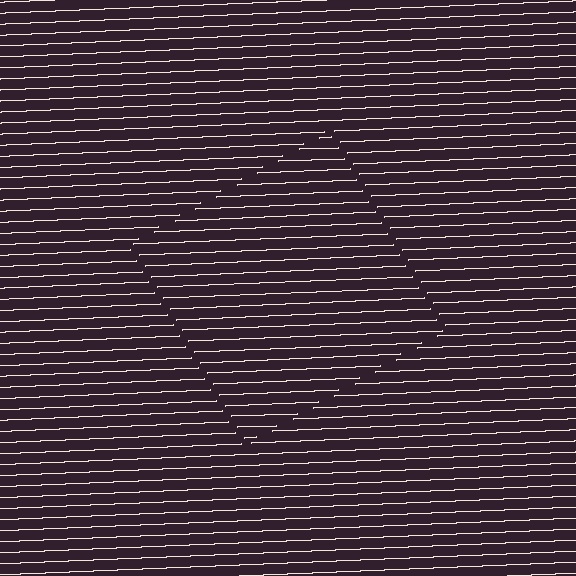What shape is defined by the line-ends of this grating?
An illusory square. The interior of the shape contains the same grating, shifted by half a period — the contour is defined by the phase discontinuity where line-ends from the inner and outer gratings abut.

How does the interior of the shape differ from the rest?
The interior of the shape contains the same grating, shifted by half a period — the contour is defined by the phase discontinuity where line-ends from the inner and outer gratings abut.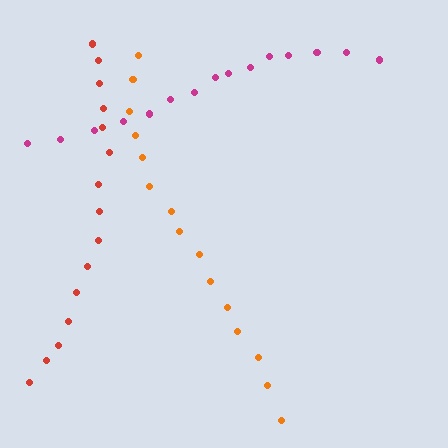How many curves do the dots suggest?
There are 3 distinct paths.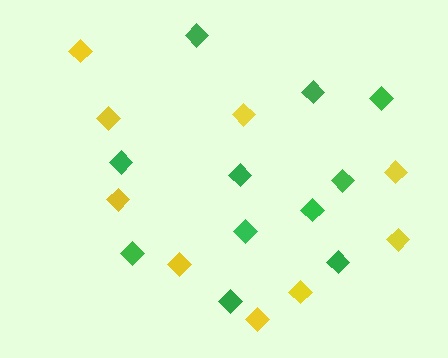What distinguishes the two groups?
There are 2 groups: one group of yellow diamonds (9) and one group of green diamonds (11).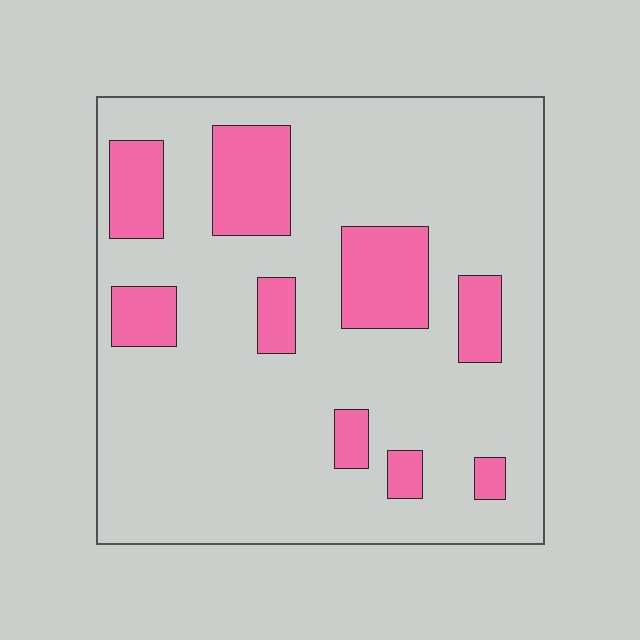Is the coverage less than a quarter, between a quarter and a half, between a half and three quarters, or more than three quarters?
Less than a quarter.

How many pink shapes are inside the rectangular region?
9.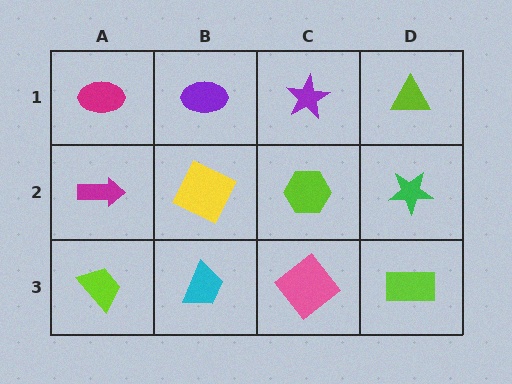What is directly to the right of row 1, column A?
A purple ellipse.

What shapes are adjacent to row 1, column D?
A green star (row 2, column D), a purple star (row 1, column C).